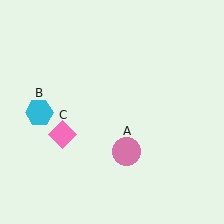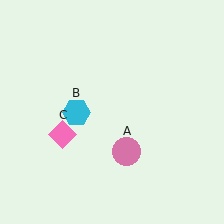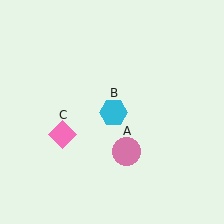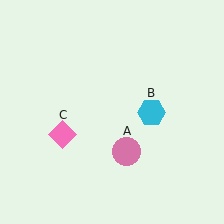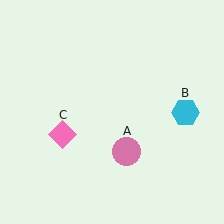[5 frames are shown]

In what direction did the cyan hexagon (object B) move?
The cyan hexagon (object B) moved right.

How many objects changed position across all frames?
1 object changed position: cyan hexagon (object B).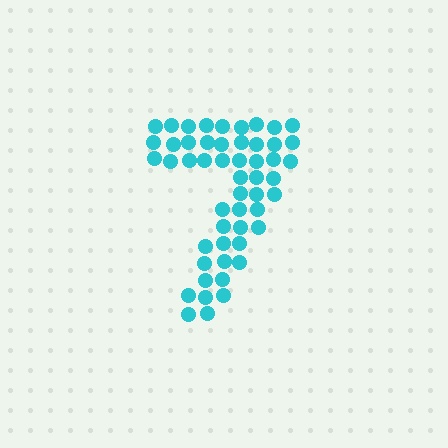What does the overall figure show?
The overall figure shows the digit 7.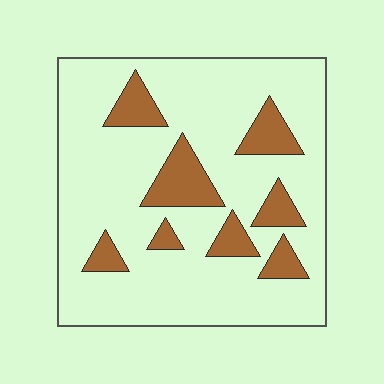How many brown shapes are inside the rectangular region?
8.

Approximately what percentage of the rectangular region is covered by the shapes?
Approximately 20%.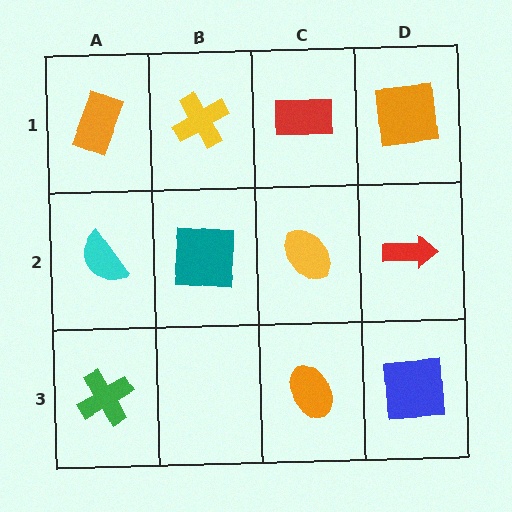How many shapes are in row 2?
4 shapes.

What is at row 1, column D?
An orange square.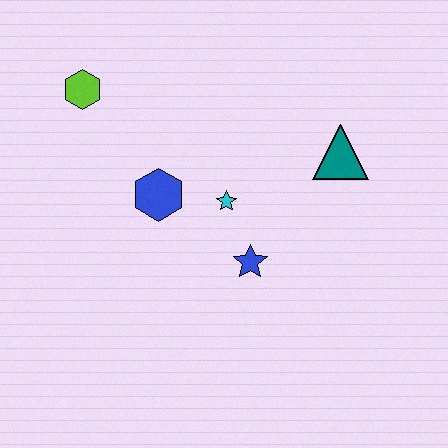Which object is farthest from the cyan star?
The lime hexagon is farthest from the cyan star.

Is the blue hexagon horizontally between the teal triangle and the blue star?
No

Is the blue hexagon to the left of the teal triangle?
Yes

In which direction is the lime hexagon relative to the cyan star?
The lime hexagon is to the left of the cyan star.